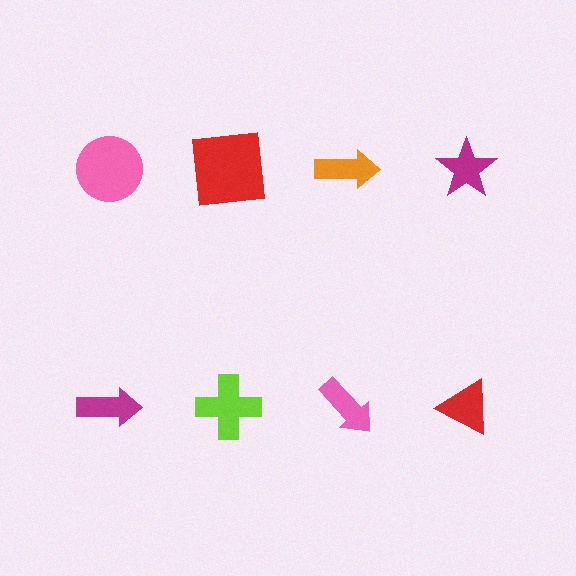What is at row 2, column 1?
A magenta arrow.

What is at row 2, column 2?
A lime cross.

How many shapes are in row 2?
4 shapes.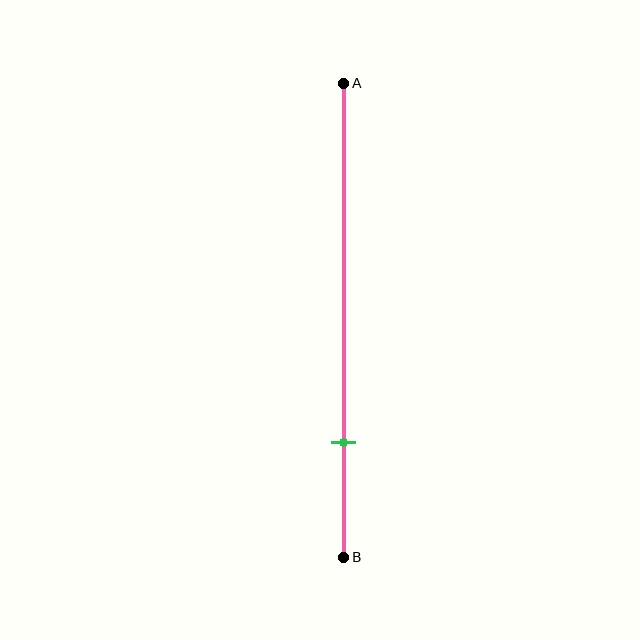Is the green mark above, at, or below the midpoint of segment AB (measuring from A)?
The green mark is below the midpoint of segment AB.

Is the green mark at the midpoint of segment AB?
No, the mark is at about 75% from A, not at the 50% midpoint.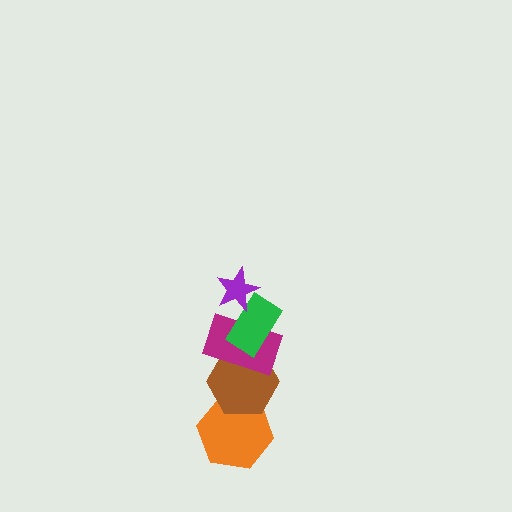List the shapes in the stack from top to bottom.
From top to bottom: the purple star, the green rectangle, the magenta rectangle, the brown hexagon, the orange hexagon.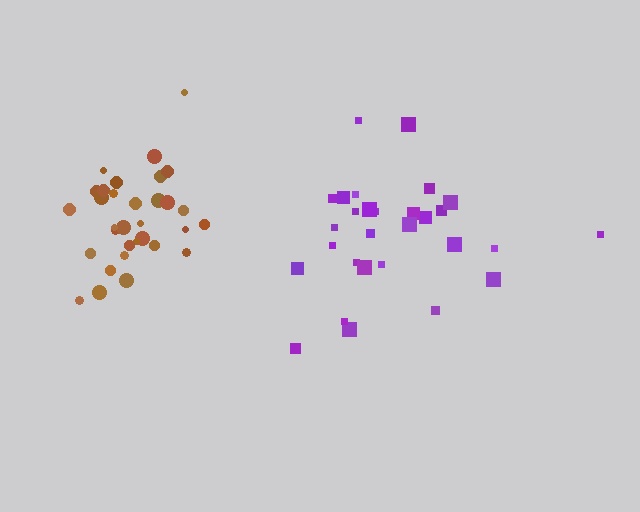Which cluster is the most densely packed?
Brown.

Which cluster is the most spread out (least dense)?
Purple.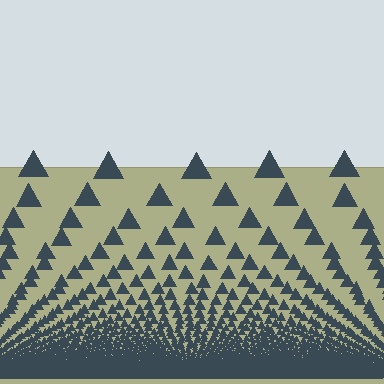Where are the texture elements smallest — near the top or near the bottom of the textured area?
Near the bottom.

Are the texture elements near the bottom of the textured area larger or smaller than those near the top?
Smaller. The gradient is inverted — elements near the bottom are smaller and denser.